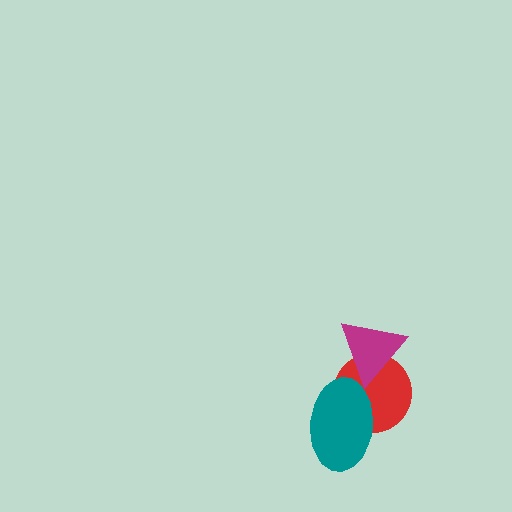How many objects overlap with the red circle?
2 objects overlap with the red circle.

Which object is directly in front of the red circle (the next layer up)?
The teal ellipse is directly in front of the red circle.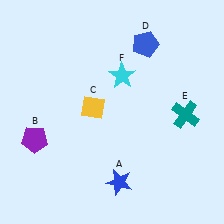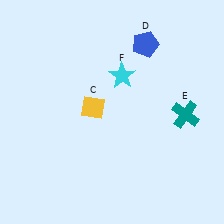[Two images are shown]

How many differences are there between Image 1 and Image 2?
There are 2 differences between the two images.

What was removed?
The purple pentagon (B), the blue star (A) were removed in Image 2.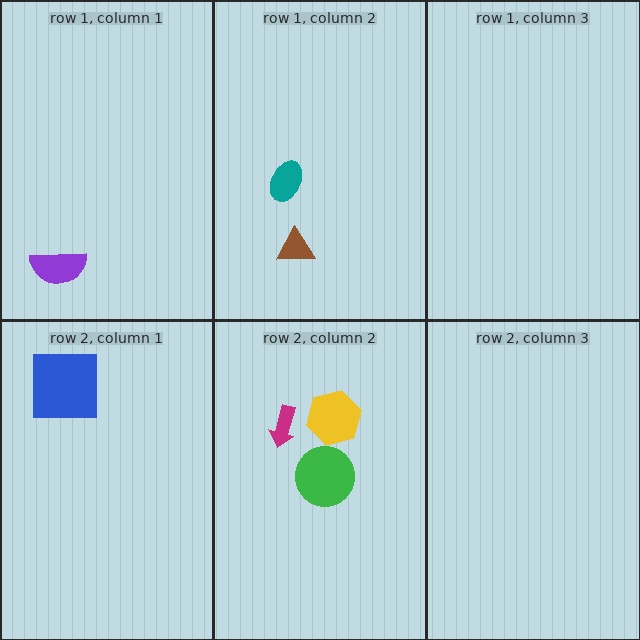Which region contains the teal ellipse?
The row 1, column 2 region.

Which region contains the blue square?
The row 2, column 1 region.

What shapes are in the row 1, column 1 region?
The purple semicircle.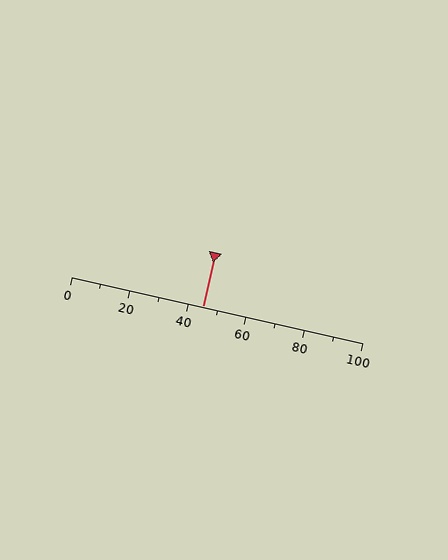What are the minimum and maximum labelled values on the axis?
The axis runs from 0 to 100.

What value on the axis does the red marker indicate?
The marker indicates approximately 45.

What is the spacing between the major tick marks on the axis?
The major ticks are spaced 20 apart.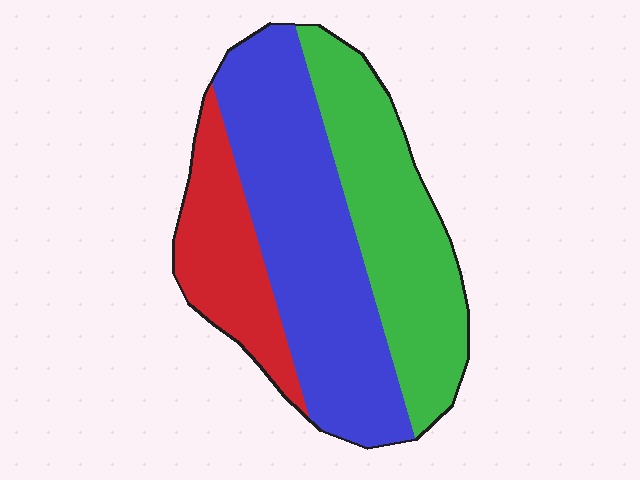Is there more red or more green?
Green.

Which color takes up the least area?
Red, at roughly 20%.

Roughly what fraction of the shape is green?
Green takes up about one third (1/3) of the shape.